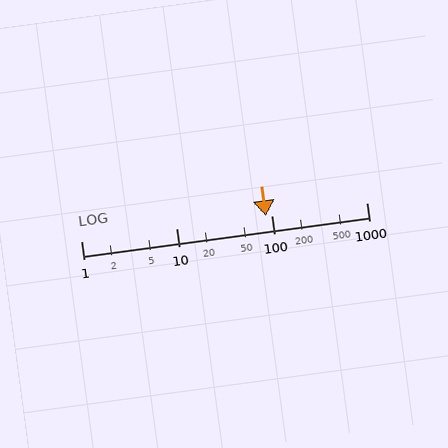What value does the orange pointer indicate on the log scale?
The pointer indicates approximately 87.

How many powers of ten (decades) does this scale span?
The scale spans 3 decades, from 1 to 1000.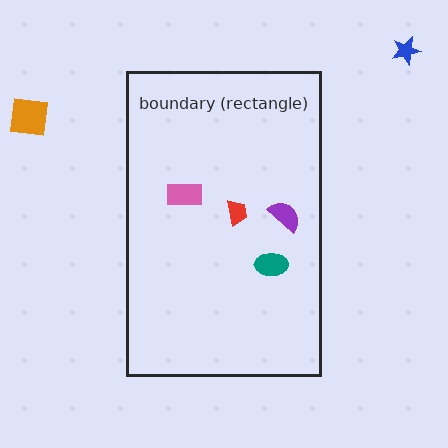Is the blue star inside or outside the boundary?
Outside.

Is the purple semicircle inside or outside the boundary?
Inside.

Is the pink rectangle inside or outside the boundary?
Inside.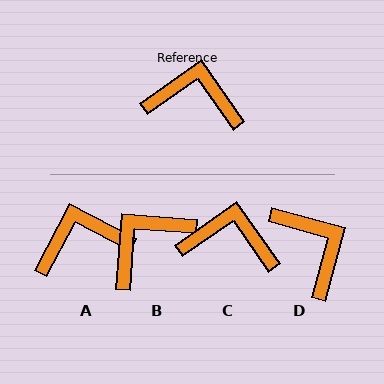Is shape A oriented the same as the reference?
No, it is off by about 27 degrees.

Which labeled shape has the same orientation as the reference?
C.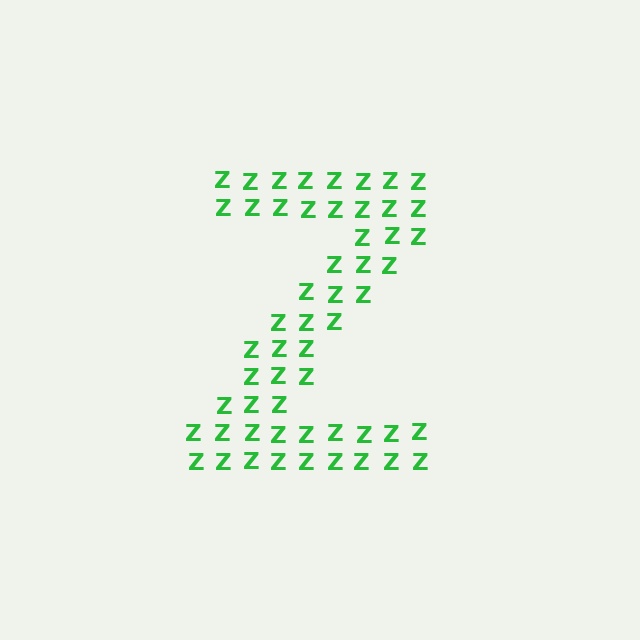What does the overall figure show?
The overall figure shows the letter Z.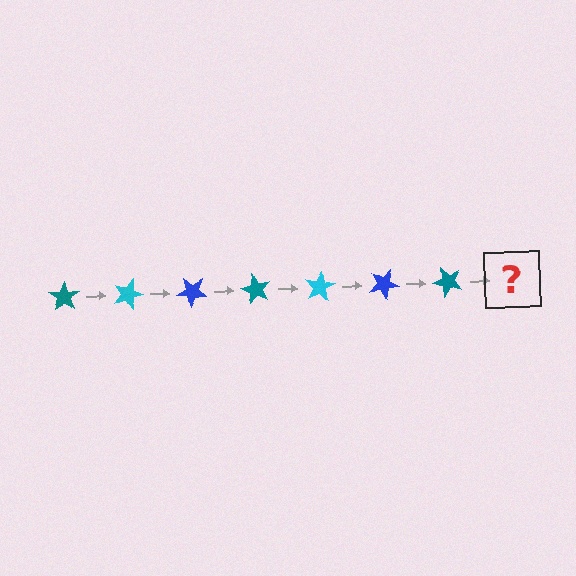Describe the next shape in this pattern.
It should be a cyan star, rotated 140 degrees from the start.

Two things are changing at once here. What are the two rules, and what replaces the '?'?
The two rules are that it rotates 20 degrees each step and the color cycles through teal, cyan, and blue. The '?' should be a cyan star, rotated 140 degrees from the start.